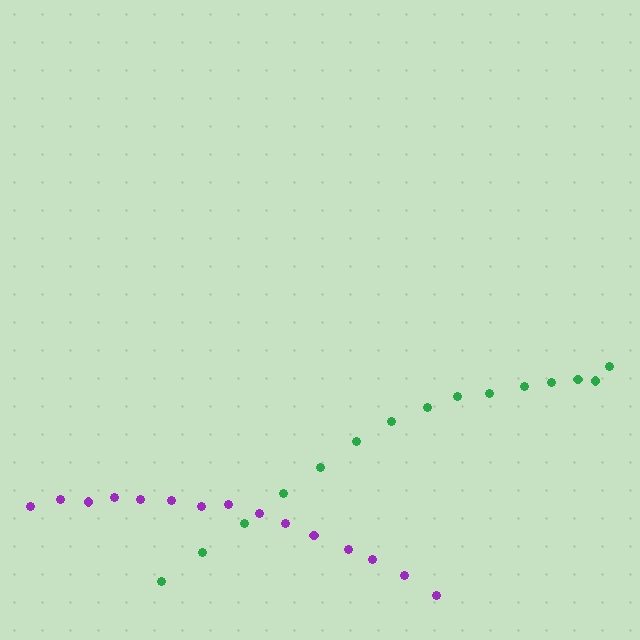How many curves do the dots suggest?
There are 2 distinct paths.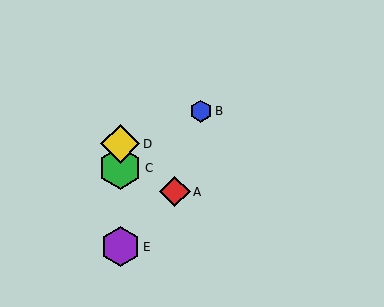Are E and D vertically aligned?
Yes, both are at x≈120.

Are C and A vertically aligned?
No, C is at x≈120 and A is at x≈175.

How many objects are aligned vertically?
3 objects (C, D, E) are aligned vertically.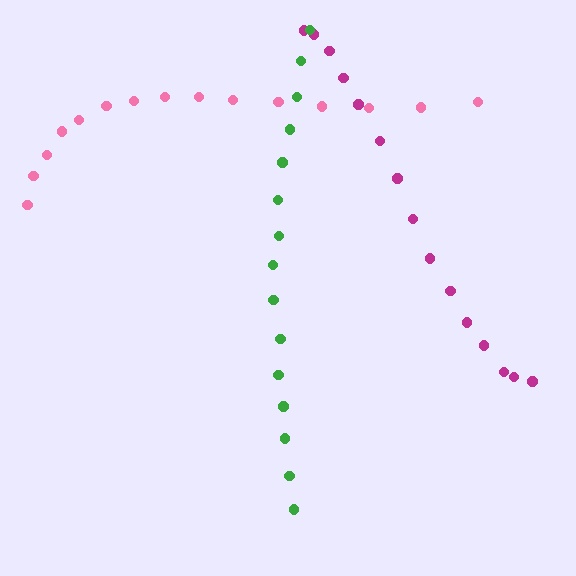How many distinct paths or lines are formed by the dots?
There are 3 distinct paths.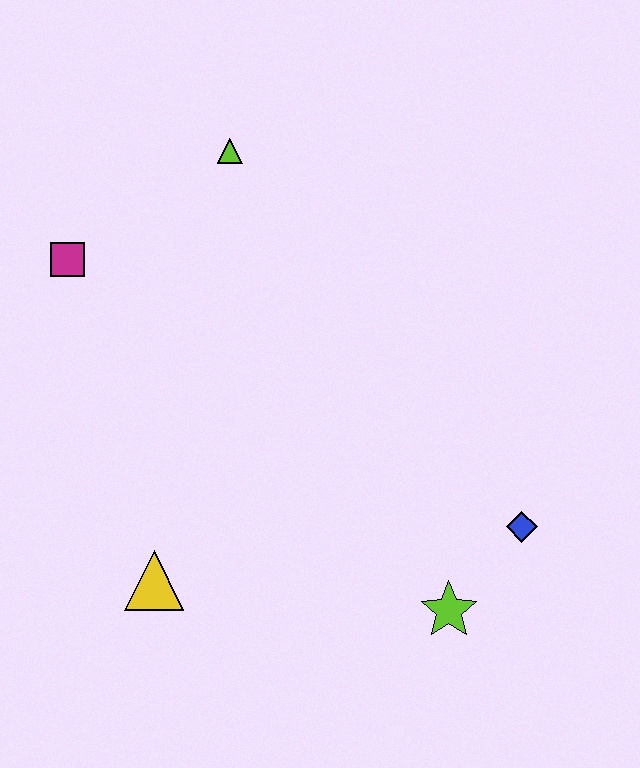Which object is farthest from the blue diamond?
The magenta square is farthest from the blue diamond.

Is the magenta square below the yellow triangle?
No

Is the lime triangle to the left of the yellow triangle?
No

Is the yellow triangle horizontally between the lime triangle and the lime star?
No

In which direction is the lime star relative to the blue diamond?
The lime star is below the blue diamond.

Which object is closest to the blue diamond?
The lime star is closest to the blue diamond.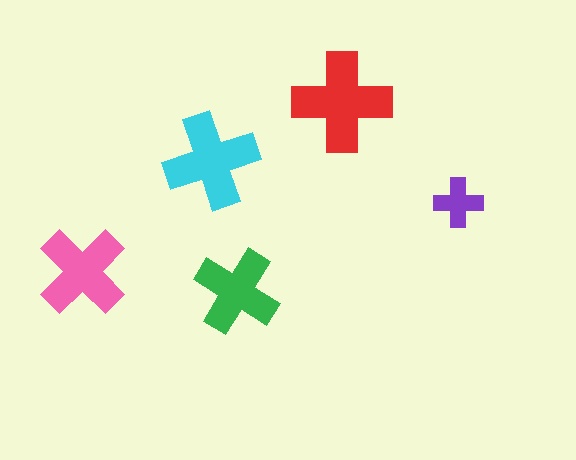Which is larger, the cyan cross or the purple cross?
The cyan one.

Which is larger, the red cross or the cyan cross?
The red one.